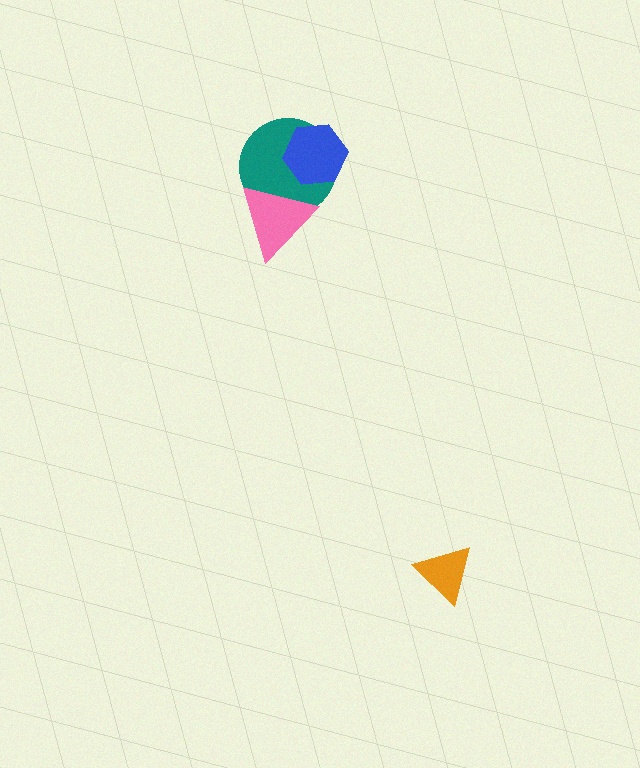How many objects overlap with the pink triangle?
1 object overlaps with the pink triangle.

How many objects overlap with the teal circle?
2 objects overlap with the teal circle.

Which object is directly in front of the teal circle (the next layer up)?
The pink triangle is directly in front of the teal circle.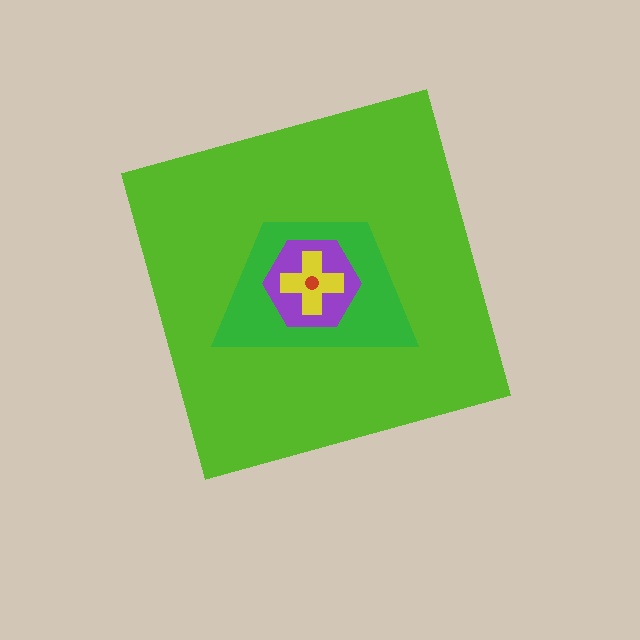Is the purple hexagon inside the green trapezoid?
Yes.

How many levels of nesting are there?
5.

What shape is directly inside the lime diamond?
The green trapezoid.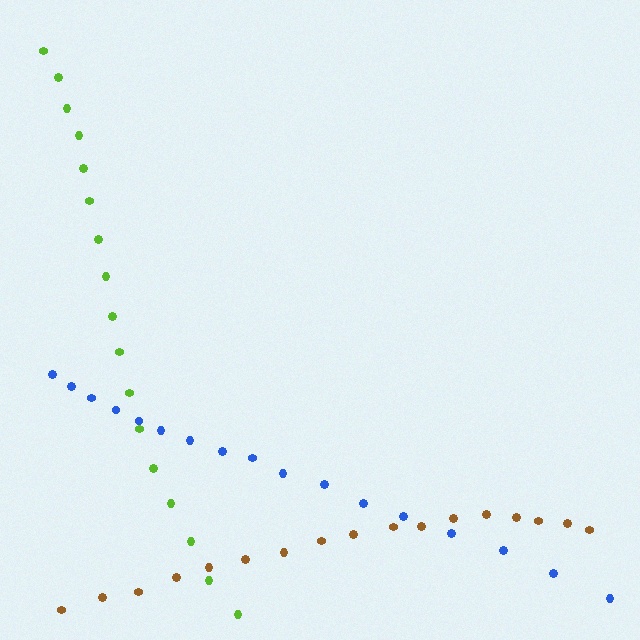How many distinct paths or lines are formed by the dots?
There are 3 distinct paths.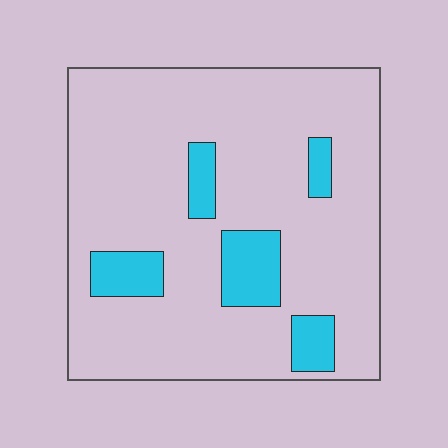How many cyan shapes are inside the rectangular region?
5.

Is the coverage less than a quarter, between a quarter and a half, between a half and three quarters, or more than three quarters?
Less than a quarter.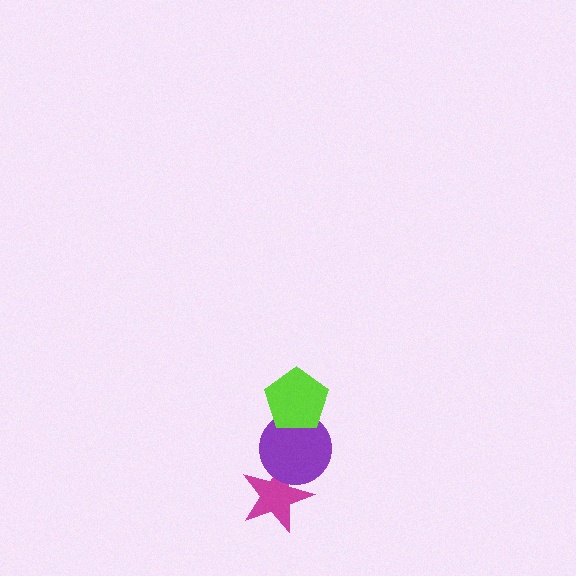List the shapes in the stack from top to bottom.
From top to bottom: the lime pentagon, the purple circle, the magenta star.